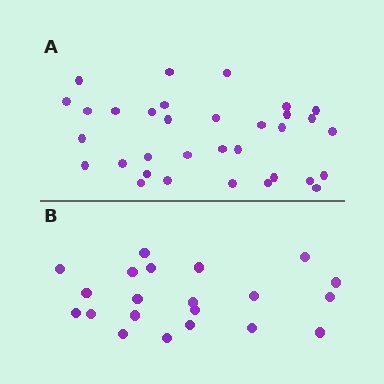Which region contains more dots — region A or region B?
Region A (the top region) has more dots.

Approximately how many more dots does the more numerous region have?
Region A has roughly 12 or so more dots than region B.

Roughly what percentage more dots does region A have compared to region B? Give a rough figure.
About 55% more.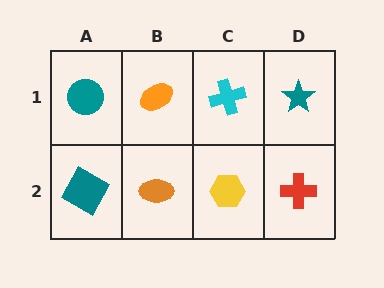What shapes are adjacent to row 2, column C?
A cyan cross (row 1, column C), an orange ellipse (row 2, column B), a red cross (row 2, column D).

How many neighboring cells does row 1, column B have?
3.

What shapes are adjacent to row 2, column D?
A teal star (row 1, column D), a yellow hexagon (row 2, column C).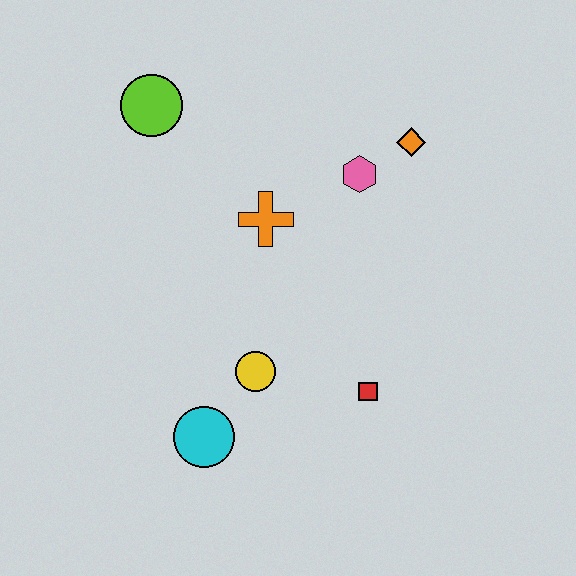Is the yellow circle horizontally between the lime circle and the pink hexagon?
Yes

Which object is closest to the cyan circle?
The yellow circle is closest to the cyan circle.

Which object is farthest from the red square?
The lime circle is farthest from the red square.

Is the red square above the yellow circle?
No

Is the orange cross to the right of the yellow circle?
Yes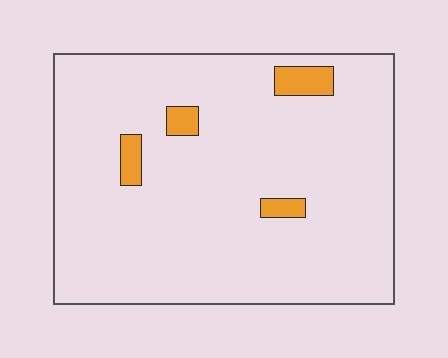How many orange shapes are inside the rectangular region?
4.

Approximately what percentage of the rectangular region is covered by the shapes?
Approximately 5%.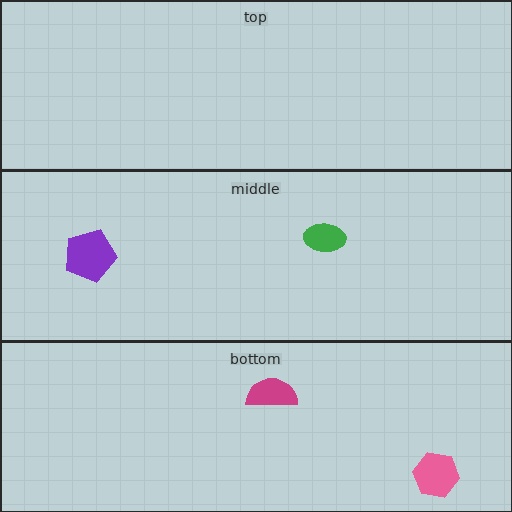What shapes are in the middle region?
The purple pentagon, the green ellipse.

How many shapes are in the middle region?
2.